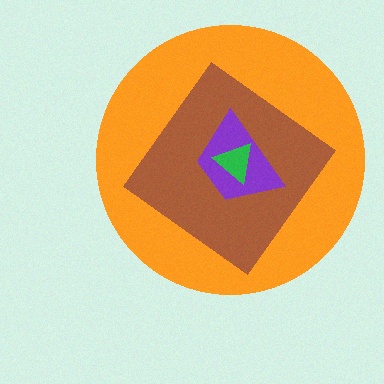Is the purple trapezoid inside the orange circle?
Yes.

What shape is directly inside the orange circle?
The brown diamond.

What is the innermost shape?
The green triangle.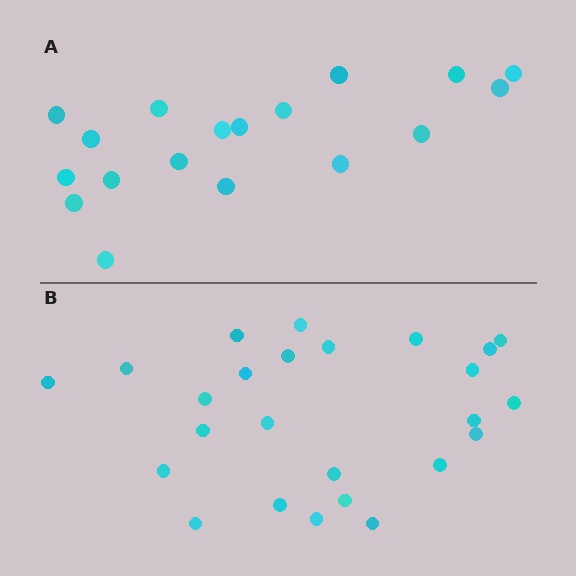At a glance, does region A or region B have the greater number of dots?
Region B (the bottom region) has more dots.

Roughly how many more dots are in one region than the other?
Region B has roughly 8 or so more dots than region A.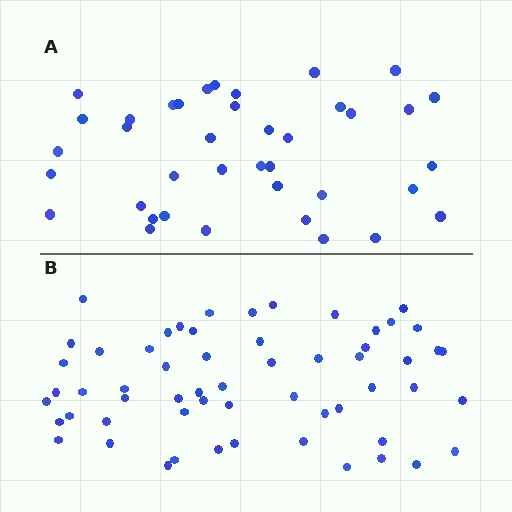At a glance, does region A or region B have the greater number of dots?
Region B (the bottom region) has more dots.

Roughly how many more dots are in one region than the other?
Region B has approximately 20 more dots than region A.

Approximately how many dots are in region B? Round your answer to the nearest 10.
About 60 dots. (The exact count is 58, which rounds to 60.)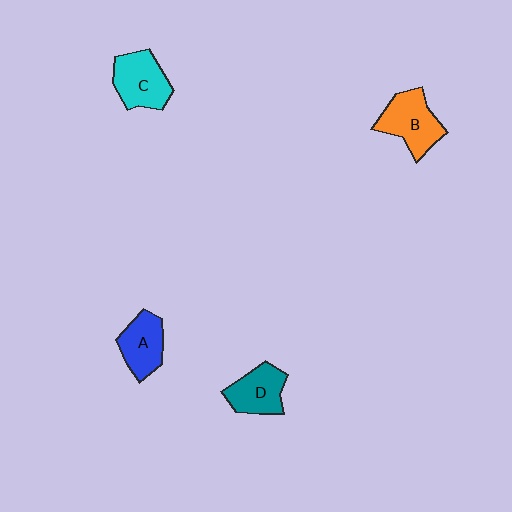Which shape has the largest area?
Shape B (orange).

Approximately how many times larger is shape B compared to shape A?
Approximately 1.2 times.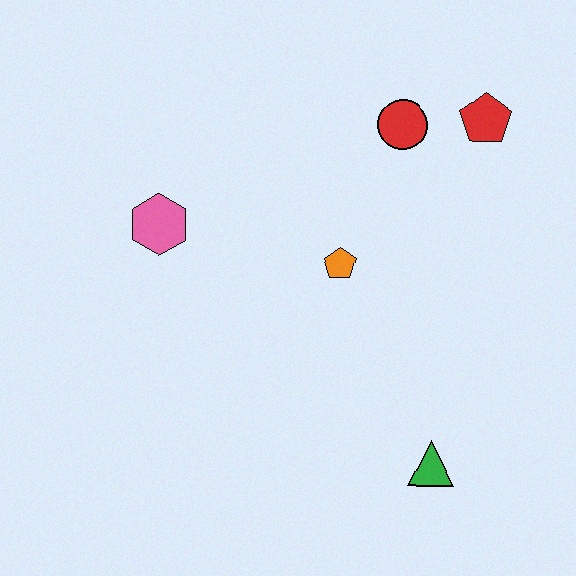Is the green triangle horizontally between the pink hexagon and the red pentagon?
Yes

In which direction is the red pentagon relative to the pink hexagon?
The red pentagon is to the right of the pink hexagon.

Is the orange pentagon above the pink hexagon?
No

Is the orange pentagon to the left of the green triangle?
Yes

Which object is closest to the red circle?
The red pentagon is closest to the red circle.